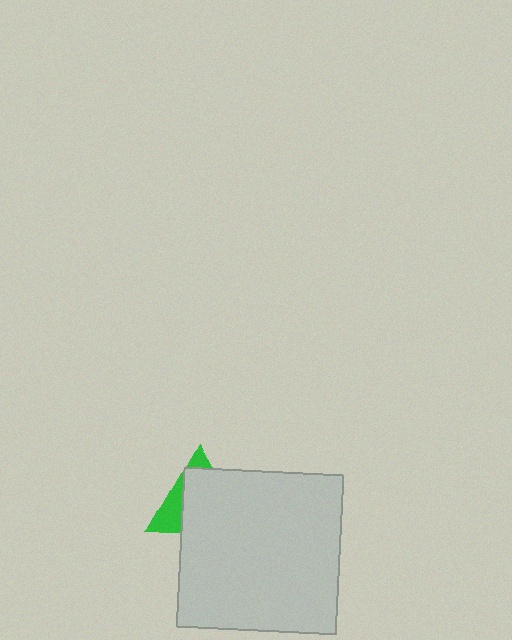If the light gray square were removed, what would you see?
You would see the complete green triangle.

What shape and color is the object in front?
The object in front is a light gray square.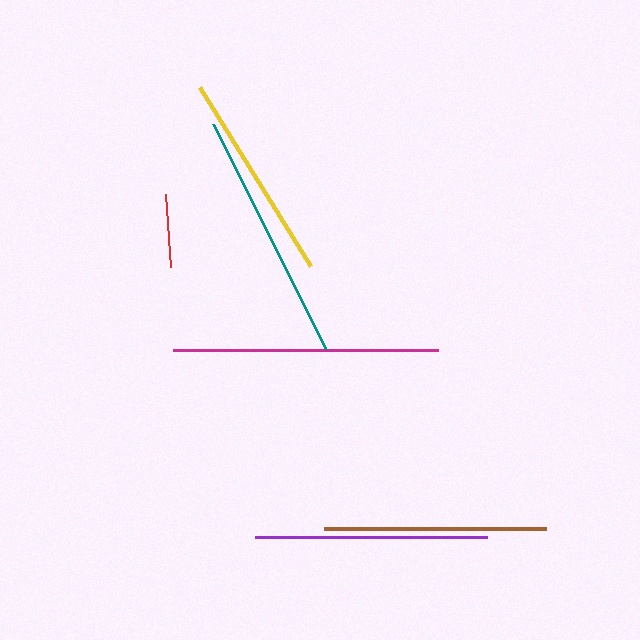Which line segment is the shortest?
The red line is the shortest at approximately 74 pixels.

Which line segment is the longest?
The magenta line is the longest at approximately 266 pixels.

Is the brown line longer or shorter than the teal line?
The teal line is longer than the brown line.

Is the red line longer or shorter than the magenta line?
The magenta line is longer than the red line.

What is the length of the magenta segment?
The magenta segment is approximately 266 pixels long.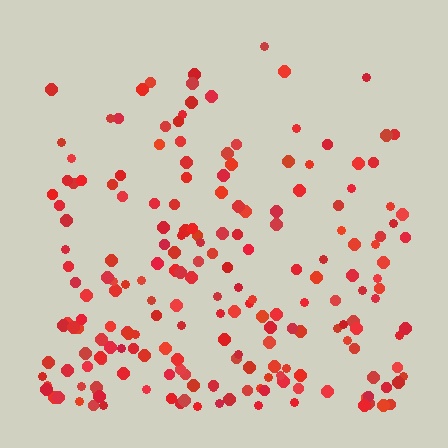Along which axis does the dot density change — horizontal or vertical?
Vertical.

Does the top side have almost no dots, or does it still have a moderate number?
Still a moderate number, just noticeably fewer than the bottom.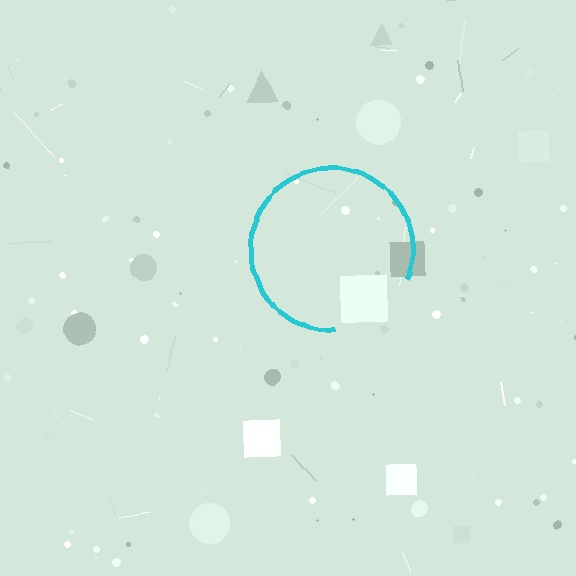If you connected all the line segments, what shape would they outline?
They would outline a circle.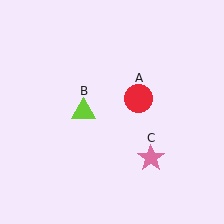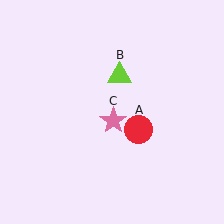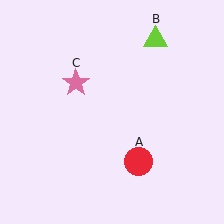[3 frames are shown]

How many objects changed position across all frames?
3 objects changed position: red circle (object A), lime triangle (object B), pink star (object C).